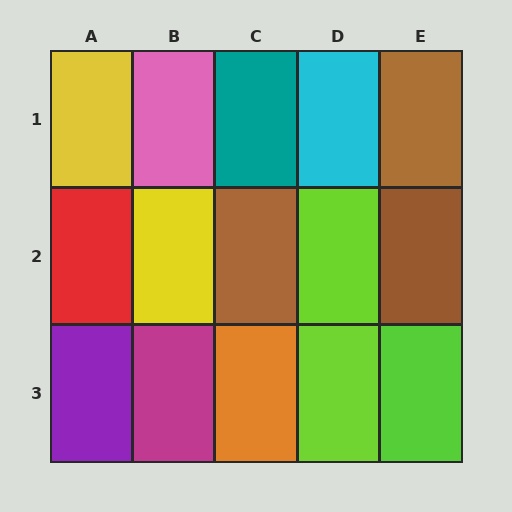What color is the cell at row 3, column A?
Purple.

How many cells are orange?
1 cell is orange.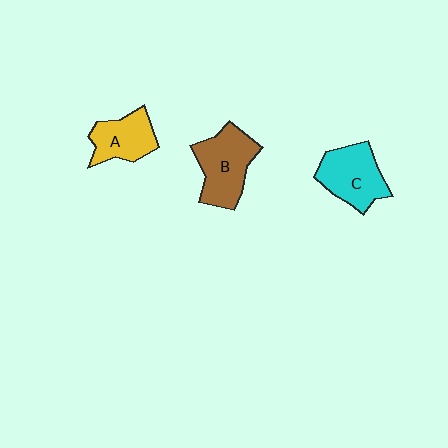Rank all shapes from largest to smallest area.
From largest to smallest: B (brown), C (cyan), A (yellow).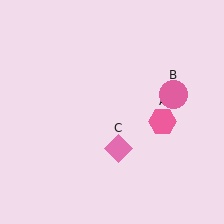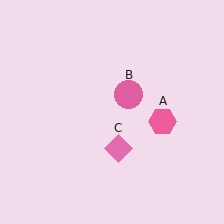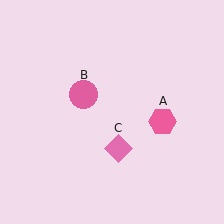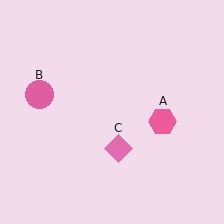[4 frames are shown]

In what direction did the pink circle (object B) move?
The pink circle (object B) moved left.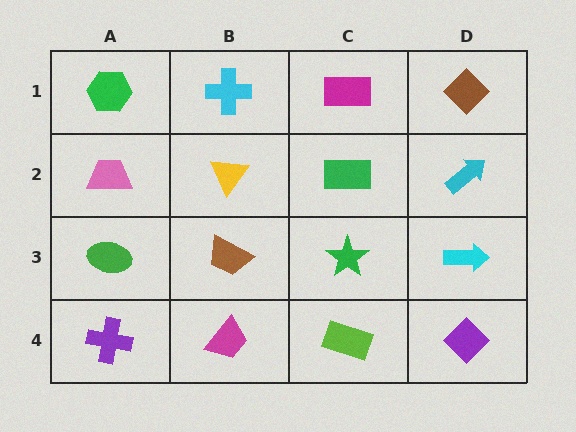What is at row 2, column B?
A yellow triangle.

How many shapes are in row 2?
4 shapes.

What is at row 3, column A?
A green ellipse.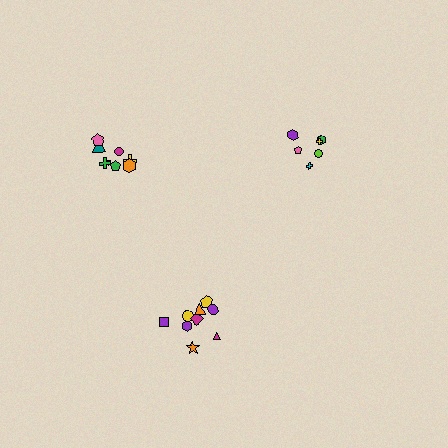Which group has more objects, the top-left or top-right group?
The top-left group.